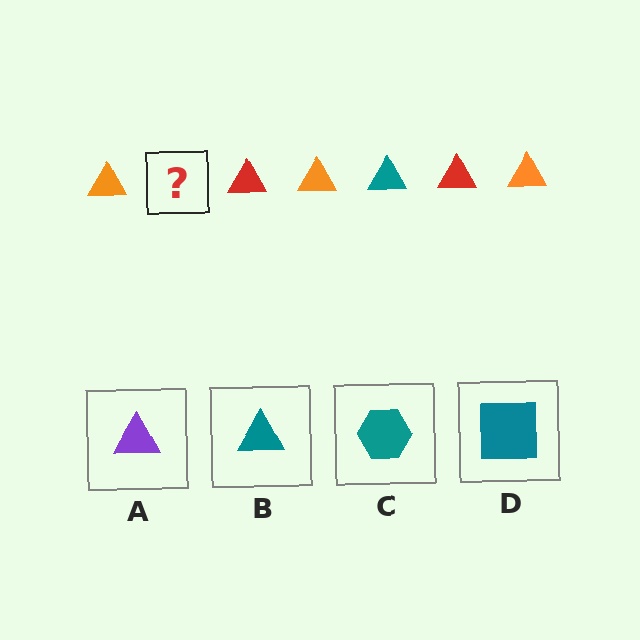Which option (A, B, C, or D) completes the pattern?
B.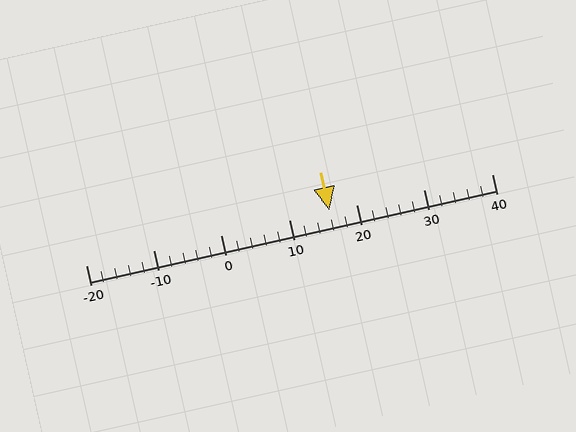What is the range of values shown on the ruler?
The ruler shows values from -20 to 40.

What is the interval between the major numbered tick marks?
The major tick marks are spaced 10 units apart.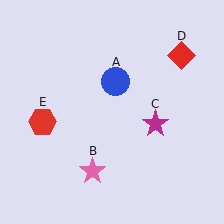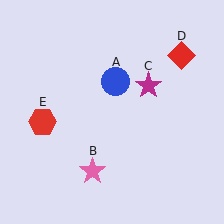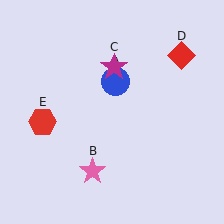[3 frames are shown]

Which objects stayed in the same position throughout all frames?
Blue circle (object A) and pink star (object B) and red diamond (object D) and red hexagon (object E) remained stationary.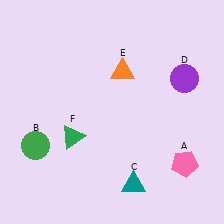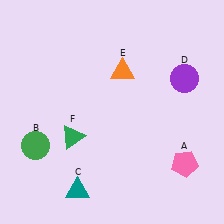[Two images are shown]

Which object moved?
The teal triangle (C) moved left.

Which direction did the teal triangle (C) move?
The teal triangle (C) moved left.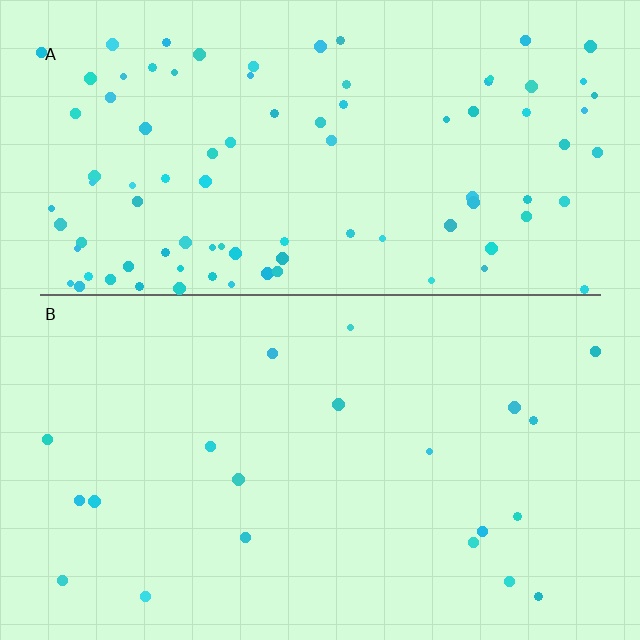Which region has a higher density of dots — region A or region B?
A (the top).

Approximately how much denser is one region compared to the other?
Approximately 4.6× — region A over region B.